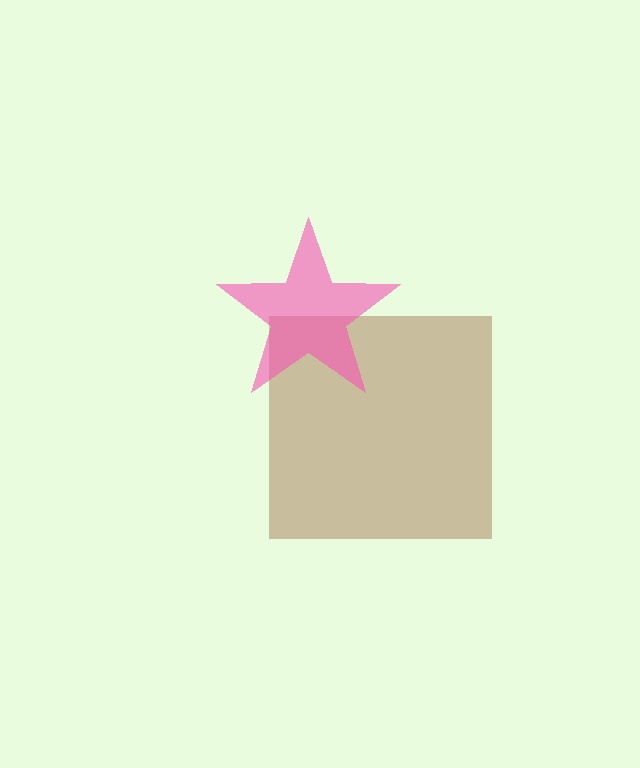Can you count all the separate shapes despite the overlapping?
Yes, there are 2 separate shapes.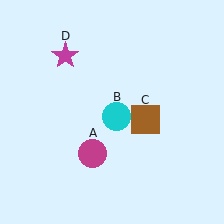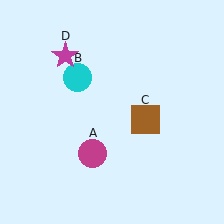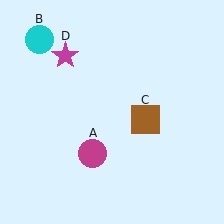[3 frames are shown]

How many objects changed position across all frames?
1 object changed position: cyan circle (object B).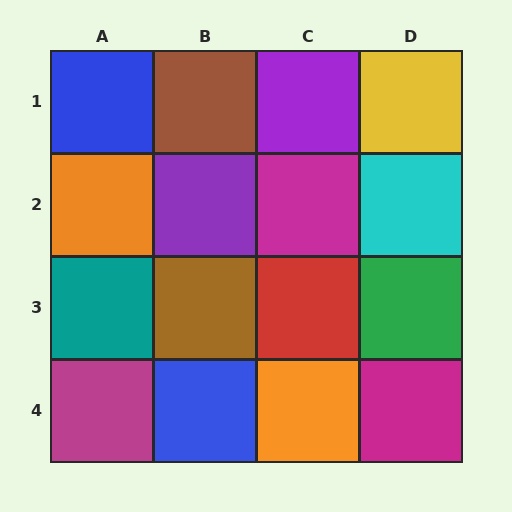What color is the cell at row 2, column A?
Orange.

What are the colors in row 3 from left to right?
Teal, brown, red, green.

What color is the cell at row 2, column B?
Purple.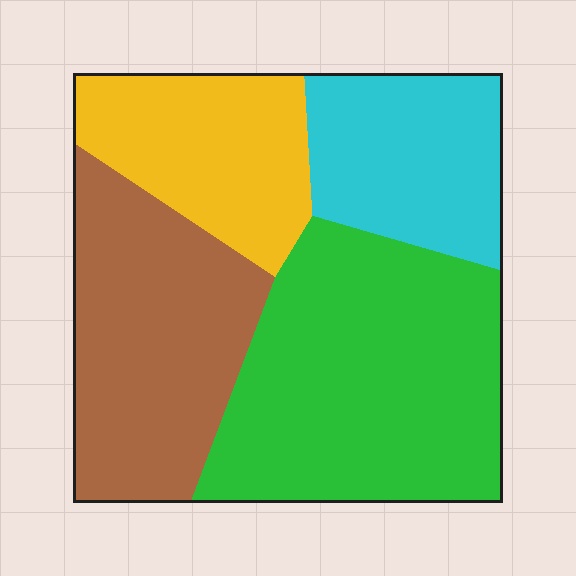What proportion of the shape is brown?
Brown covers 27% of the shape.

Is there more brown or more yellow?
Brown.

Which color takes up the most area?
Green, at roughly 35%.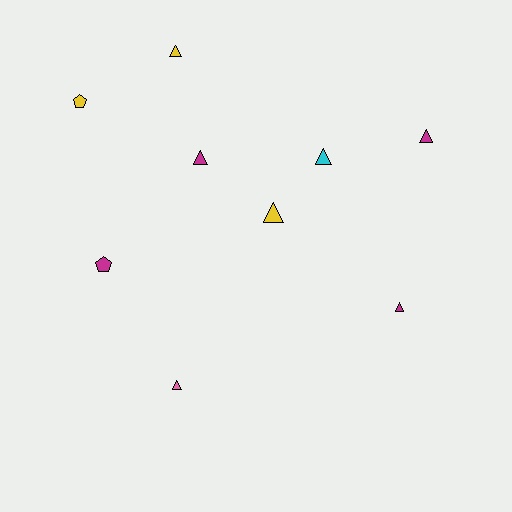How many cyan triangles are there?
There is 1 cyan triangle.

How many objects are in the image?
There are 9 objects.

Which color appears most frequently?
Magenta, with 4 objects.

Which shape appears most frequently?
Triangle, with 7 objects.